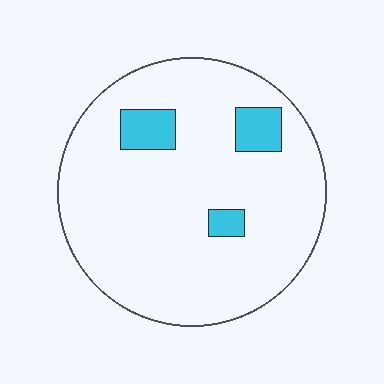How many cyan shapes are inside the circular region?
3.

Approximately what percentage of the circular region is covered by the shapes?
Approximately 10%.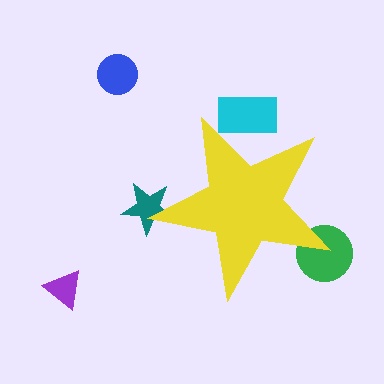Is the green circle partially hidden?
Yes, the green circle is partially hidden behind the yellow star.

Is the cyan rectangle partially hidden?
Yes, the cyan rectangle is partially hidden behind the yellow star.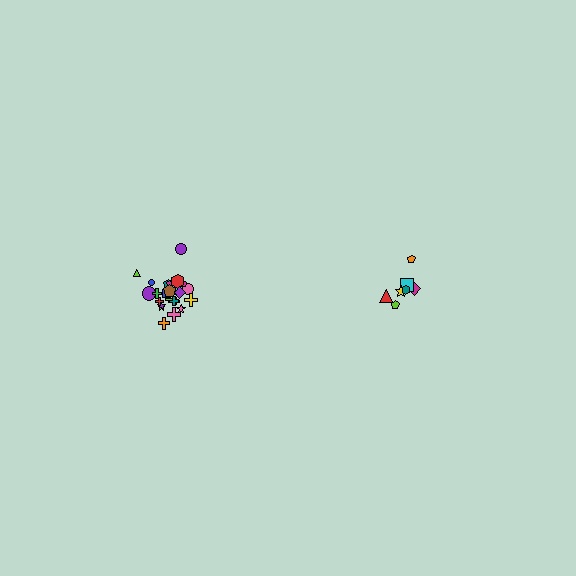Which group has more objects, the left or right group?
The left group.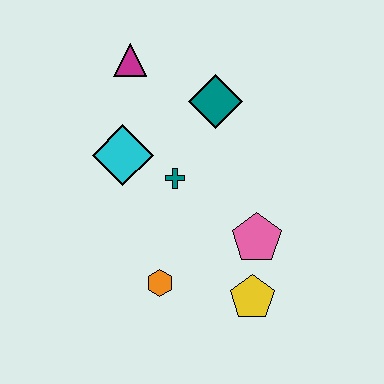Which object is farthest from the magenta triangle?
The yellow pentagon is farthest from the magenta triangle.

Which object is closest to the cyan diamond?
The teal cross is closest to the cyan diamond.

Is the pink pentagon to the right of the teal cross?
Yes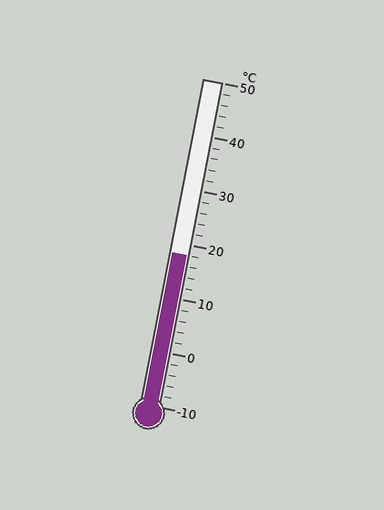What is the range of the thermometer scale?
The thermometer scale ranges from -10°C to 50°C.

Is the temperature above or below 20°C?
The temperature is below 20°C.